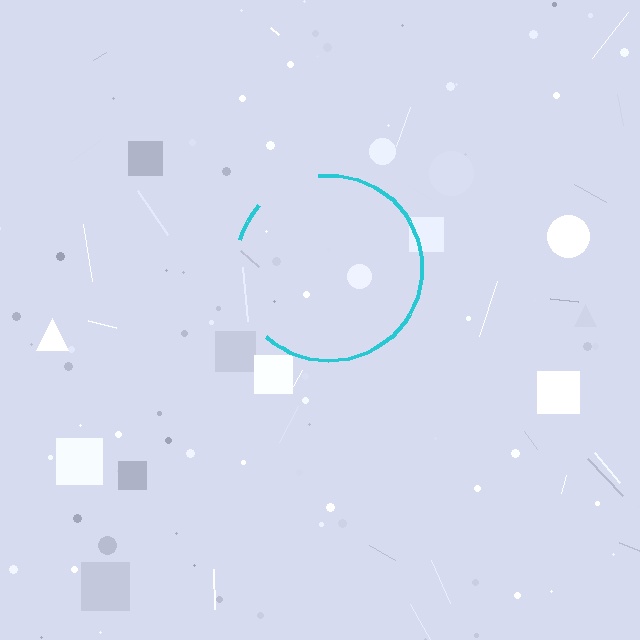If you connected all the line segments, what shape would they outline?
They would outline a circle.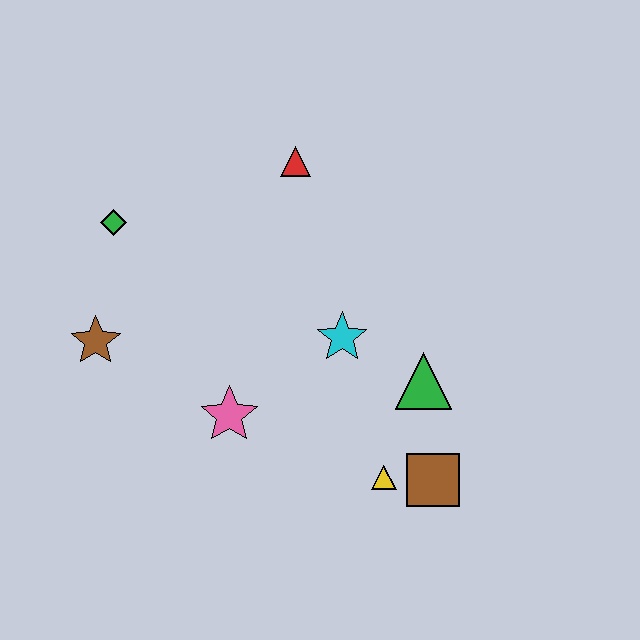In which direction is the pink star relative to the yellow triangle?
The pink star is to the left of the yellow triangle.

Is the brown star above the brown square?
Yes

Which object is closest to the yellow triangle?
The brown square is closest to the yellow triangle.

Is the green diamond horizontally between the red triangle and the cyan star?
No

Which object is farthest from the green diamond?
The brown square is farthest from the green diamond.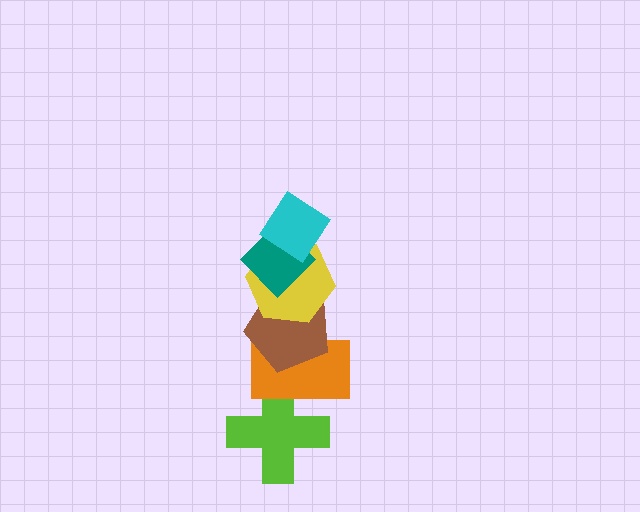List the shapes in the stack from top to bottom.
From top to bottom: the cyan diamond, the teal diamond, the yellow hexagon, the brown pentagon, the orange rectangle, the lime cross.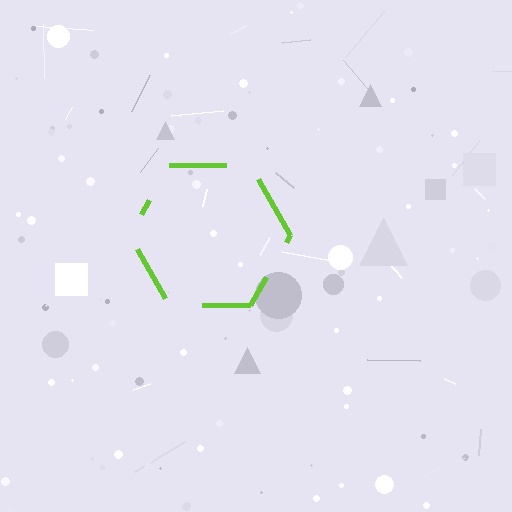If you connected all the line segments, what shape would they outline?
They would outline a hexagon.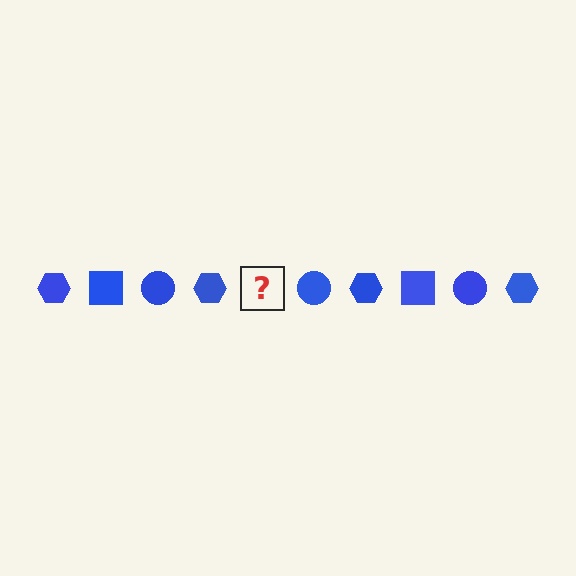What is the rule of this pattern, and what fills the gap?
The rule is that the pattern cycles through hexagon, square, circle shapes in blue. The gap should be filled with a blue square.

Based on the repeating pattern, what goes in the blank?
The blank should be a blue square.